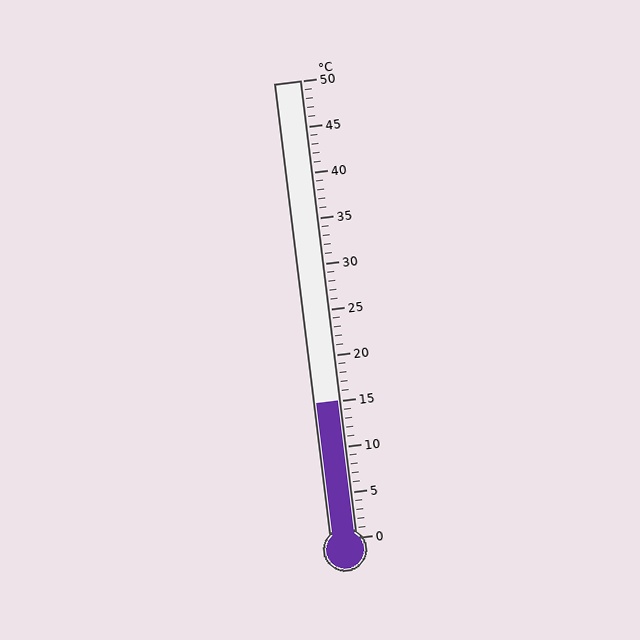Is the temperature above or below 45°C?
The temperature is below 45°C.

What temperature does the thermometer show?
The thermometer shows approximately 15°C.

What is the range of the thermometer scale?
The thermometer scale ranges from 0°C to 50°C.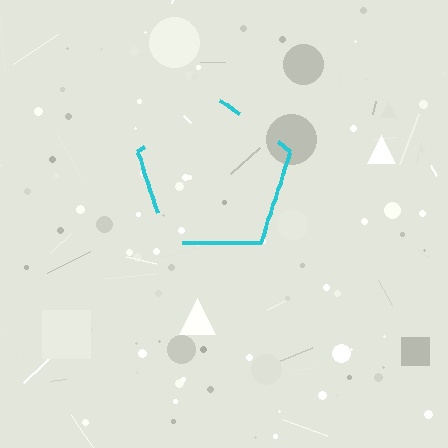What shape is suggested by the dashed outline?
The dashed outline suggests a pentagon.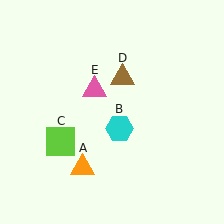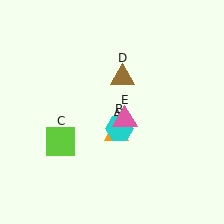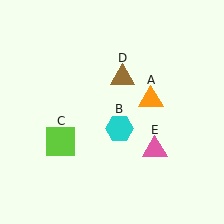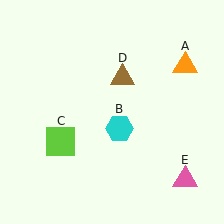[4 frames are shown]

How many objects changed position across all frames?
2 objects changed position: orange triangle (object A), pink triangle (object E).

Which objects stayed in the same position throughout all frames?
Cyan hexagon (object B) and lime square (object C) and brown triangle (object D) remained stationary.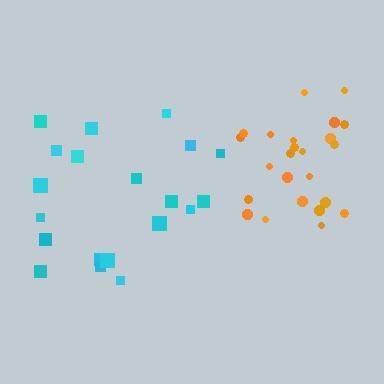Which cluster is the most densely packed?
Orange.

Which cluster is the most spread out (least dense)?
Cyan.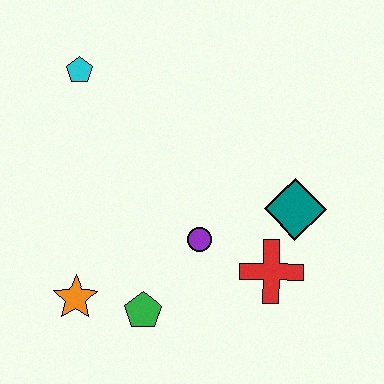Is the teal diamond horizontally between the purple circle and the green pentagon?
No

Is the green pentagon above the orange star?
No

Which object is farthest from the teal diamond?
The cyan pentagon is farthest from the teal diamond.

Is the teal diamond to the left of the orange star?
No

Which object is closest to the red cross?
The teal diamond is closest to the red cross.